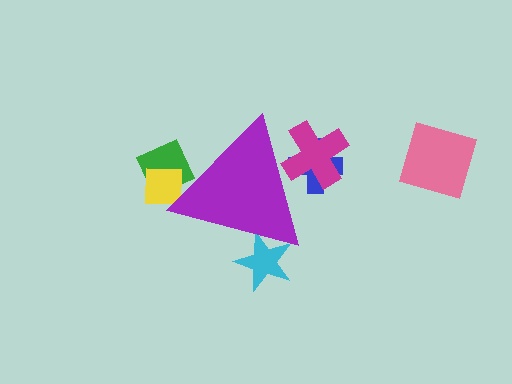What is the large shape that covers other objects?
A purple triangle.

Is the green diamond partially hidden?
Yes, the green diamond is partially hidden behind the purple triangle.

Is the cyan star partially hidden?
Yes, the cyan star is partially hidden behind the purple triangle.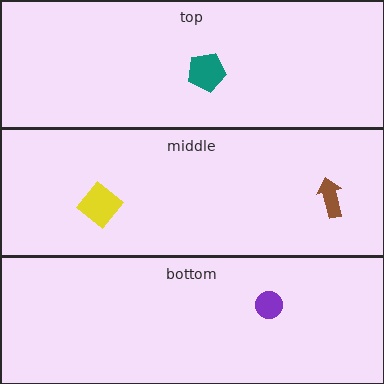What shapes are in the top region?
The teal pentagon.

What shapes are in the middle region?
The yellow diamond, the brown arrow.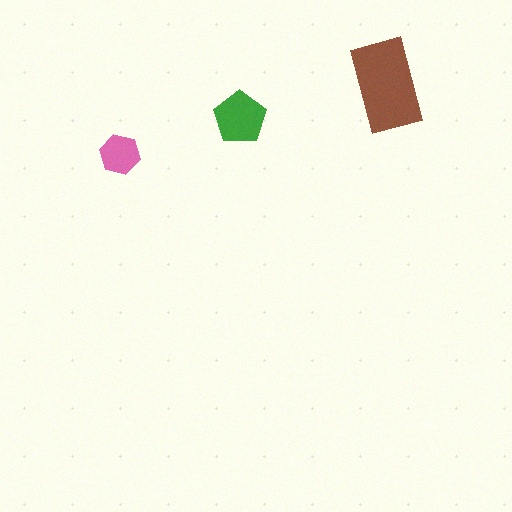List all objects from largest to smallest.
The brown rectangle, the green pentagon, the pink hexagon.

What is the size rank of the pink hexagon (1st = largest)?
3rd.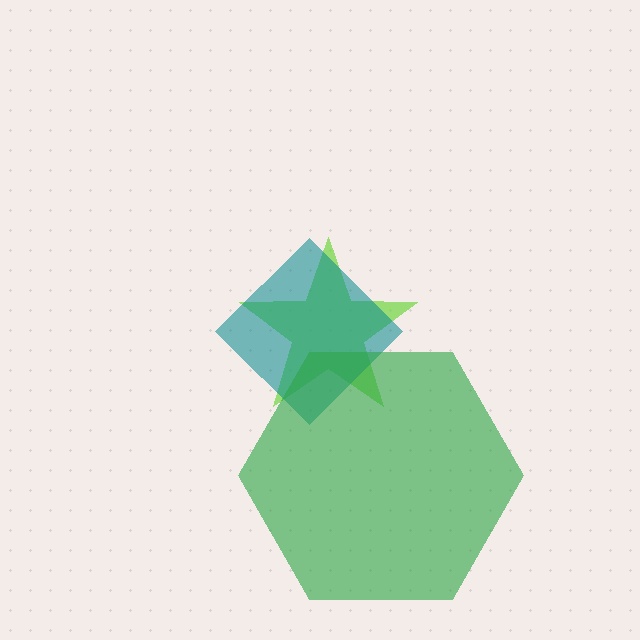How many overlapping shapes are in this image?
There are 3 overlapping shapes in the image.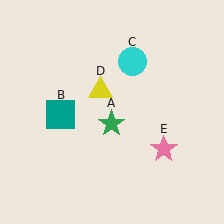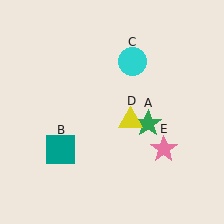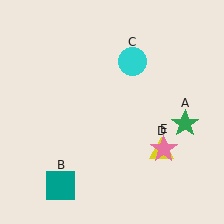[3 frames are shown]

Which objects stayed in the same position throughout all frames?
Cyan circle (object C) and pink star (object E) remained stationary.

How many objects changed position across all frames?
3 objects changed position: green star (object A), teal square (object B), yellow triangle (object D).